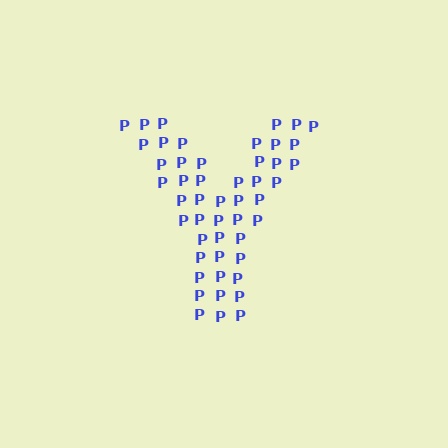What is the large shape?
The large shape is the letter Y.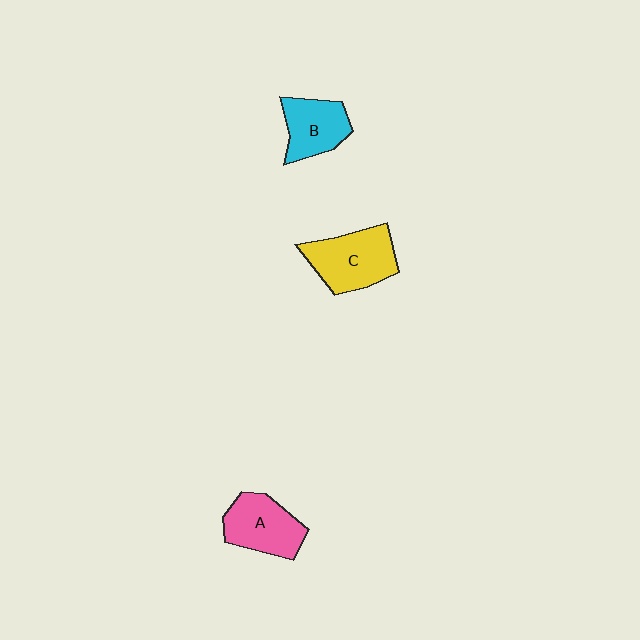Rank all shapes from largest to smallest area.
From largest to smallest: C (yellow), A (pink), B (cyan).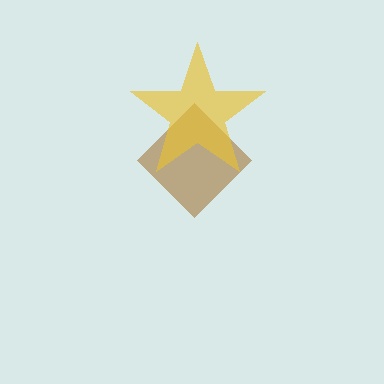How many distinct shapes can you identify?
There are 2 distinct shapes: a brown diamond, a yellow star.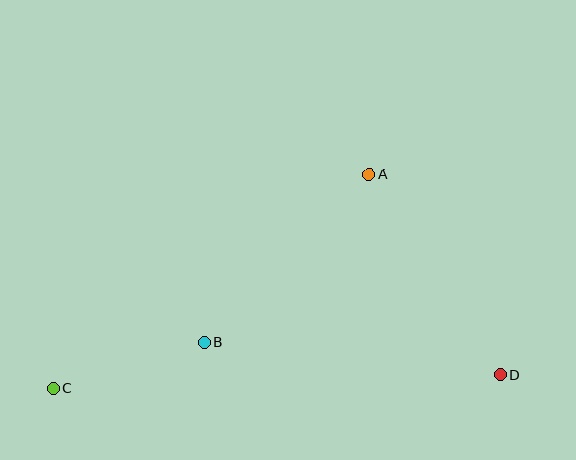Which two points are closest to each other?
Points B and C are closest to each other.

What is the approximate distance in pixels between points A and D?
The distance between A and D is approximately 240 pixels.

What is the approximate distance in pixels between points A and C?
The distance between A and C is approximately 382 pixels.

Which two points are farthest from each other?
Points C and D are farthest from each other.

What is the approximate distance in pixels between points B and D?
The distance between B and D is approximately 298 pixels.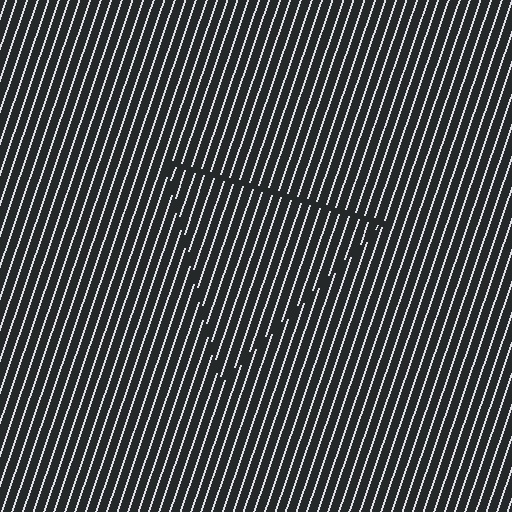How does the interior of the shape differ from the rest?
The interior of the shape contains the same grating, shifted by half a period — the contour is defined by the phase discontinuity where line-ends from the inner and outer gratings abut.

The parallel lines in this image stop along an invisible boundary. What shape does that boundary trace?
An illusory triangle. The interior of the shape contains the same grating, shifted by half a period — the contour is defined by the phase discontinuity where line-ends from the inner and outer gratings abut.